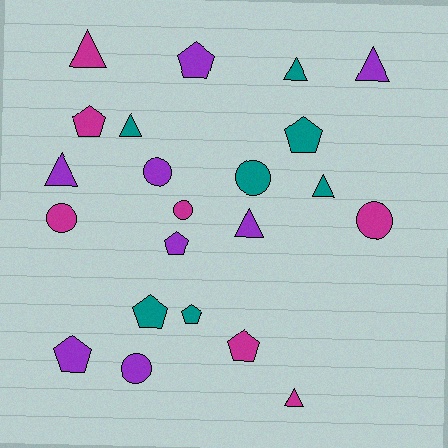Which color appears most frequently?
Purple, with 8 objects.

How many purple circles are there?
There are 2 purple circles.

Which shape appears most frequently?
Pentagon, with 8 objects.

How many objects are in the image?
There are 22 objects.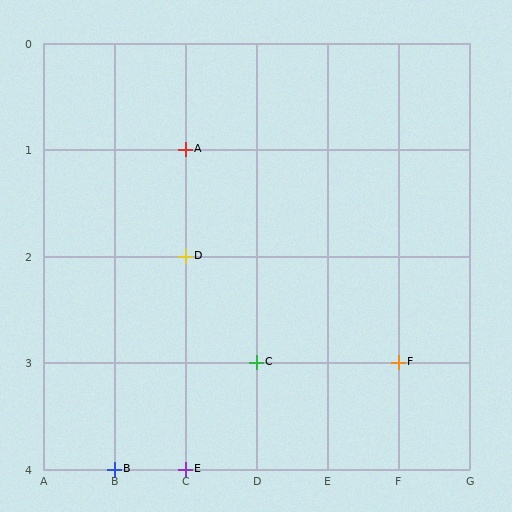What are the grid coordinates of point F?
Point F is at grid coordinates (F, 3).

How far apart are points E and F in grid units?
Points E and F are 3 columns and 1 row apart (about 3.2 grid units diagonally).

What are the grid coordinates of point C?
Point C is at grid coordinates (D, 3).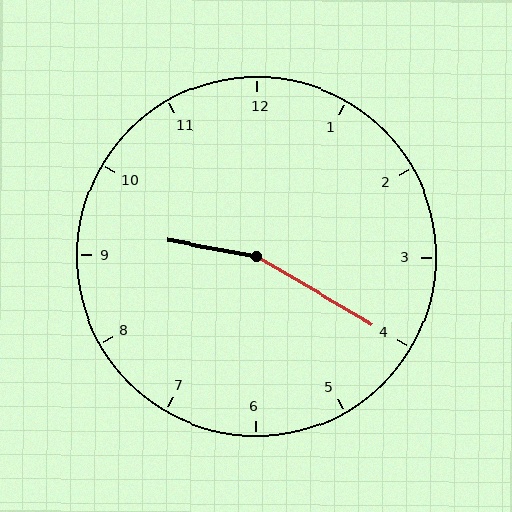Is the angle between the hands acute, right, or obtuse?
It is obtuse.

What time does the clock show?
9:20.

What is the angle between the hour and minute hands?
Approximately 160 degrees.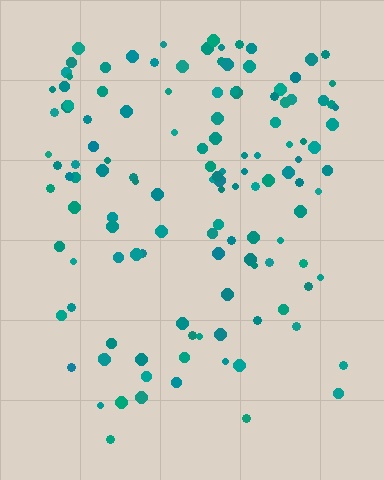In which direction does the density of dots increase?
From bottom to top, with the top side densest.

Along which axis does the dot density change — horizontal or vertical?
Vertical.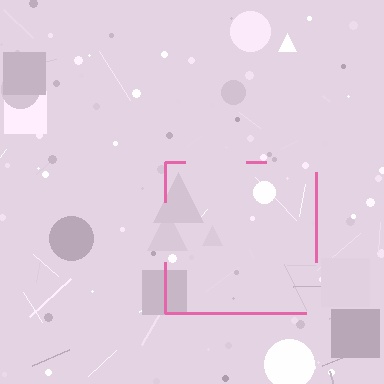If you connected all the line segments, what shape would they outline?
They would outline a square.